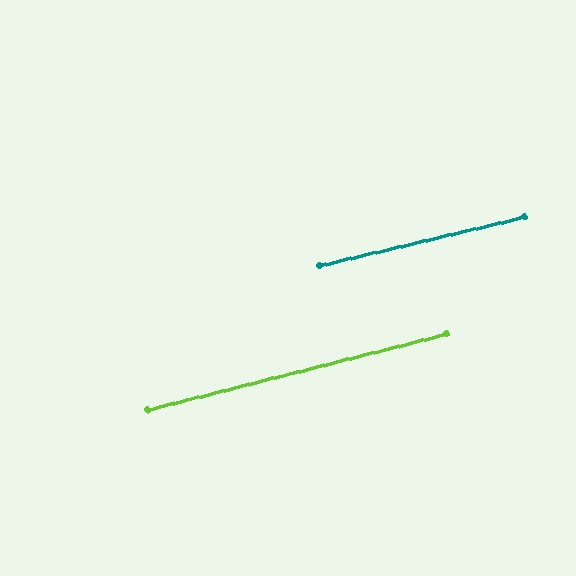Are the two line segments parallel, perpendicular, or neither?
Parallel — their directions differ by only 0.6°.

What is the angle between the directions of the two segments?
Approximately 1 degree.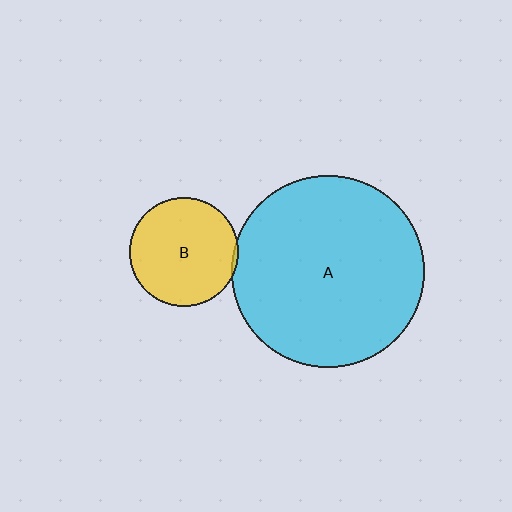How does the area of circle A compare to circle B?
Approximately 3.1 times.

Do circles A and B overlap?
Yes.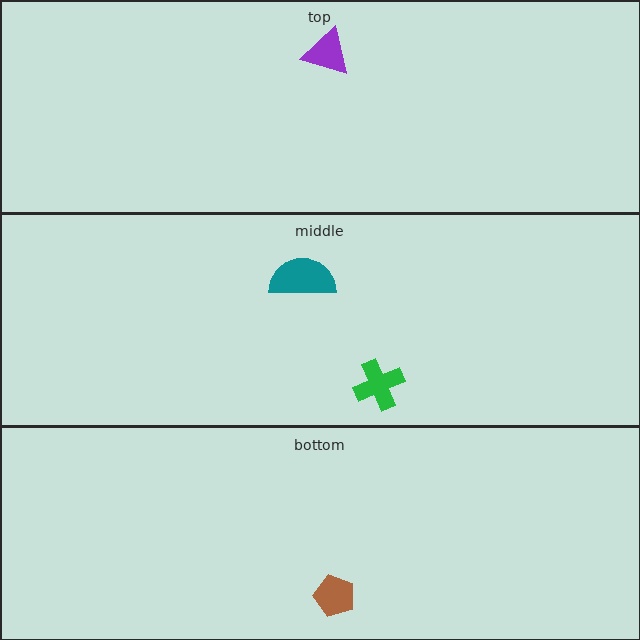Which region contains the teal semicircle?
The middle region.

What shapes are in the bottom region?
The brown pentagon.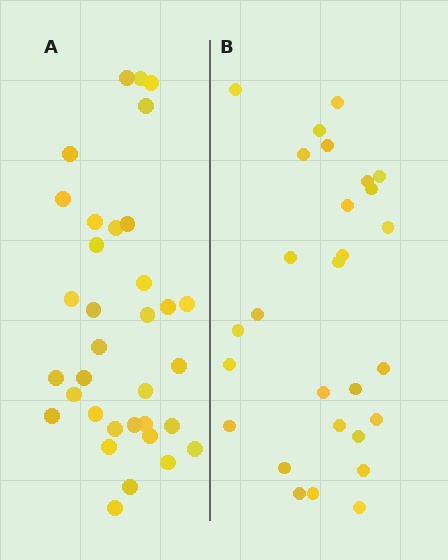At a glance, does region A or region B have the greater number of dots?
Region A (the left region) has more dots.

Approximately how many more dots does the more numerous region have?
Region A has about 6 more dots than region B.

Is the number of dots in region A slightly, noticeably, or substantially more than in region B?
Region A has only slightly more — the two regions are fairly close. The ratio is roughly 1.2 to 1.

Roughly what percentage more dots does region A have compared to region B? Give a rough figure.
About 20% more.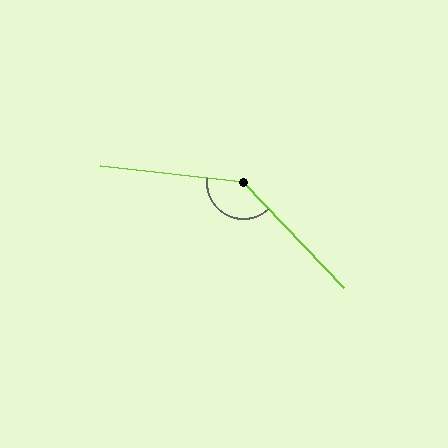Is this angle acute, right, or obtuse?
It is obtuse.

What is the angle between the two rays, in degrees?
Approximately 140 degrees.